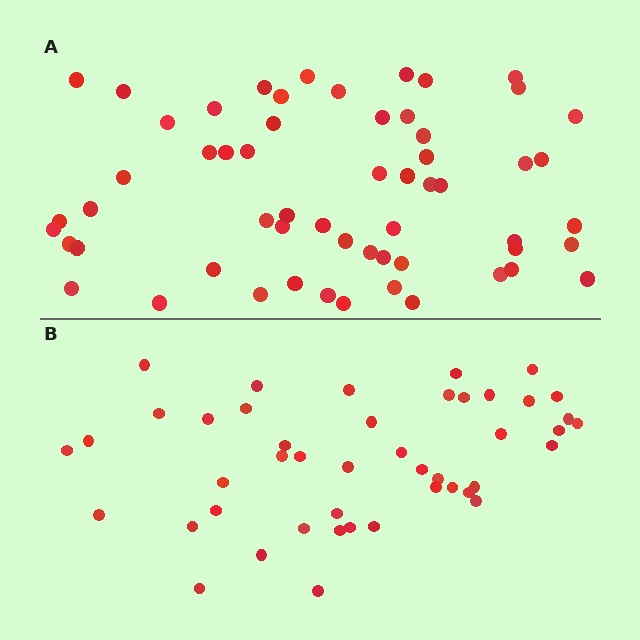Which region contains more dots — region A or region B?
Region A (the top region) has more dots.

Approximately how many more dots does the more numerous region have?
Region A has approximately 15 more dots than region B.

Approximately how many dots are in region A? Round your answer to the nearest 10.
About 60 dots. (The exact count is 58, which rounds to 60.)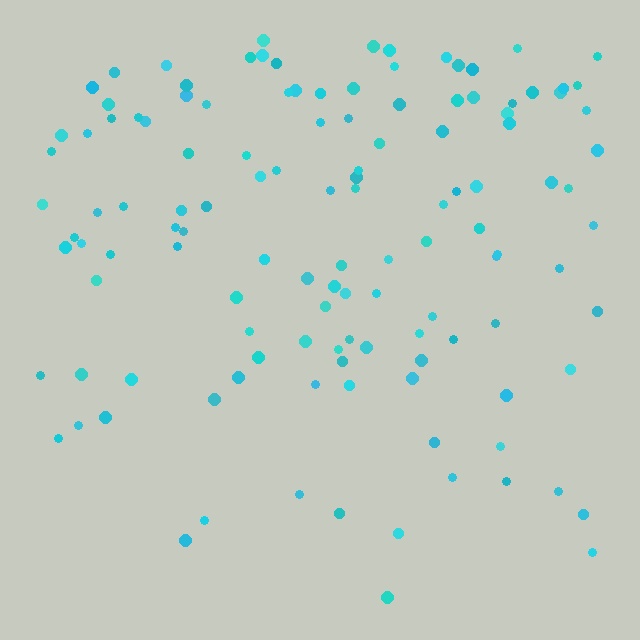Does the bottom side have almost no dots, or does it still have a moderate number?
Still a moderate number, just noticeably fewer than the top.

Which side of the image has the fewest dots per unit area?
The bottom.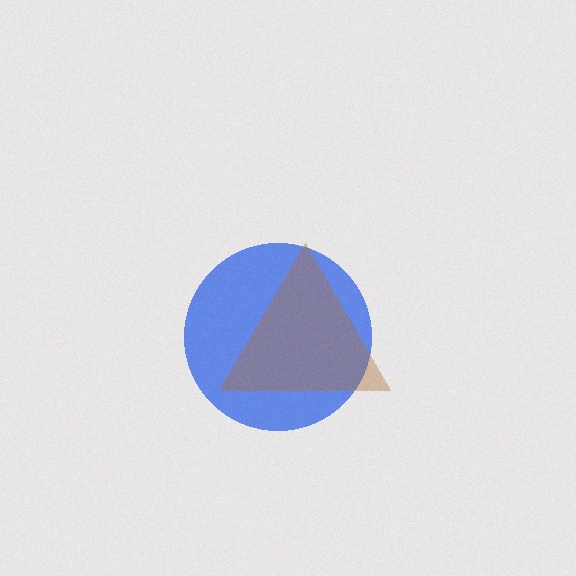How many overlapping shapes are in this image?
There are 2 overlapping shapes in the image.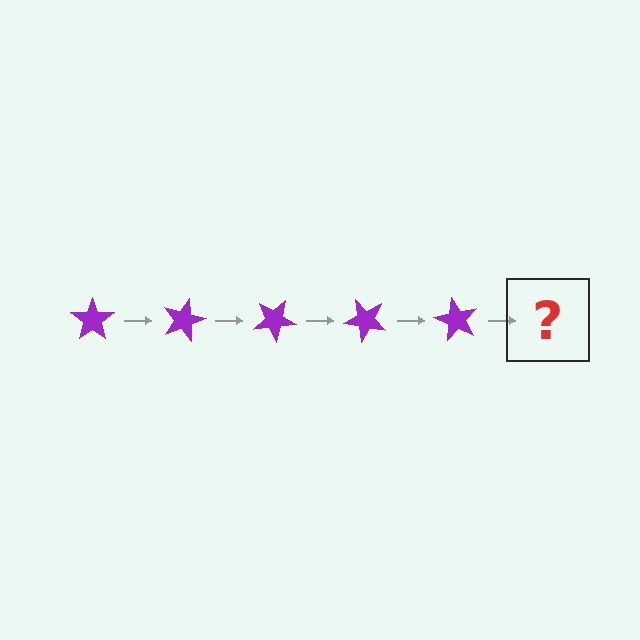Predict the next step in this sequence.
The next step is a purple star rotated 75 degrees.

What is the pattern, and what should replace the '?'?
The pattern is that the star rotates 15 degrees each step. The '?' should be a purple star rotated 75 degrees.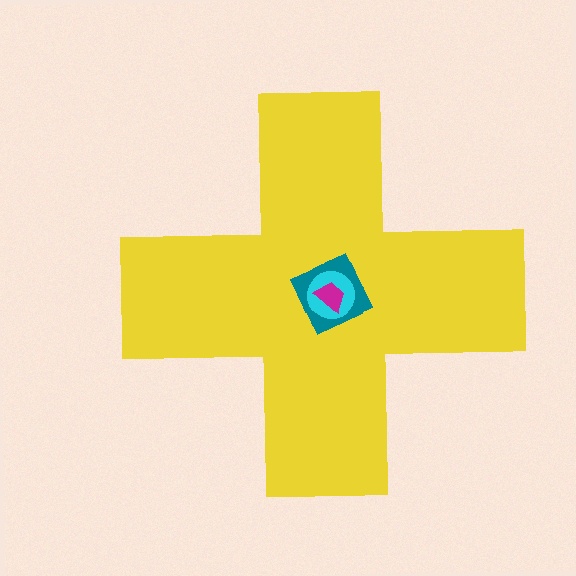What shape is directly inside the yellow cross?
The teal square.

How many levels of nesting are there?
4.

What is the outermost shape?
The yellow cross.